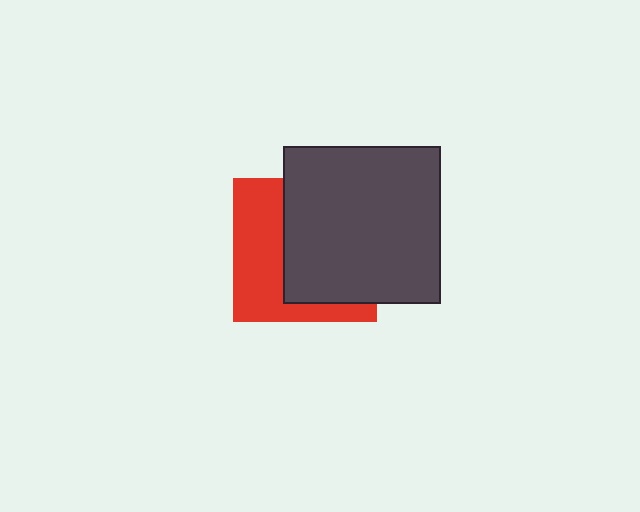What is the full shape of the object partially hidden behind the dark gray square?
The partially hidden object is a red square.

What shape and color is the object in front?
The object in front is a dark gray square.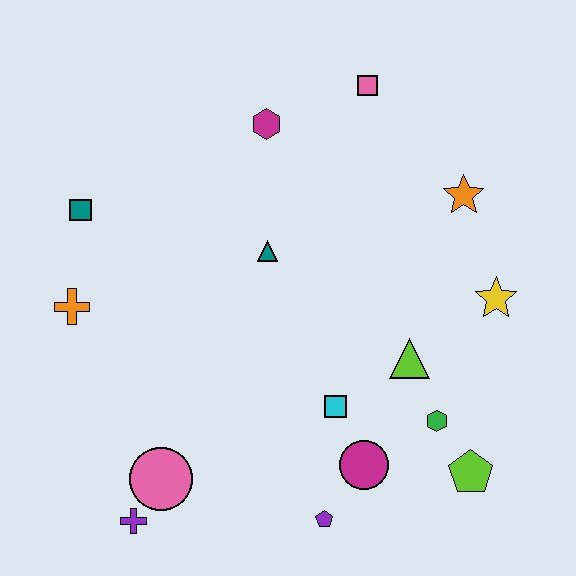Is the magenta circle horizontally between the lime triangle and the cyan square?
Yes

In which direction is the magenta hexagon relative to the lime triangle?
The magenta hexagon is above the lime triangle.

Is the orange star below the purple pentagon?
No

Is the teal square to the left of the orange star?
Yes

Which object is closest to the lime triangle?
The green hexagon is closest to the lime triangle.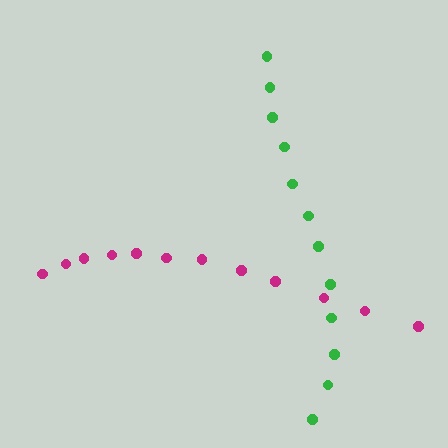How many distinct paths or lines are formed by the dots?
There are 2 distinct paths.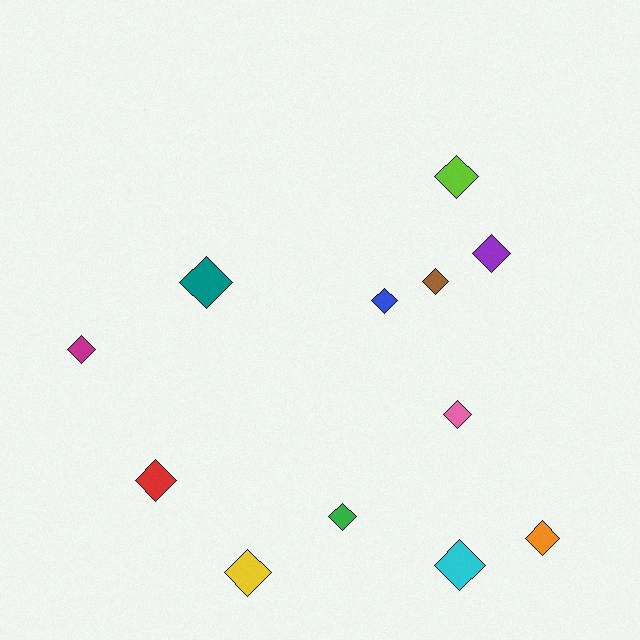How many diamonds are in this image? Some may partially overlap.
There are 12 diamonds.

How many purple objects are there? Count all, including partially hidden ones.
There is 1 purple object.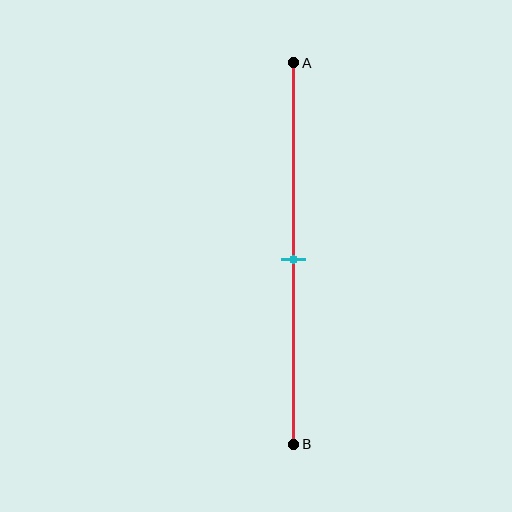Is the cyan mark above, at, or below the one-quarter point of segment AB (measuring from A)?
The cyan mark is below the one-quarter point of segment AB.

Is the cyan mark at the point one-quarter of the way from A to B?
No, the mark is at about 50% from A, not at the 25% one-quarter point.